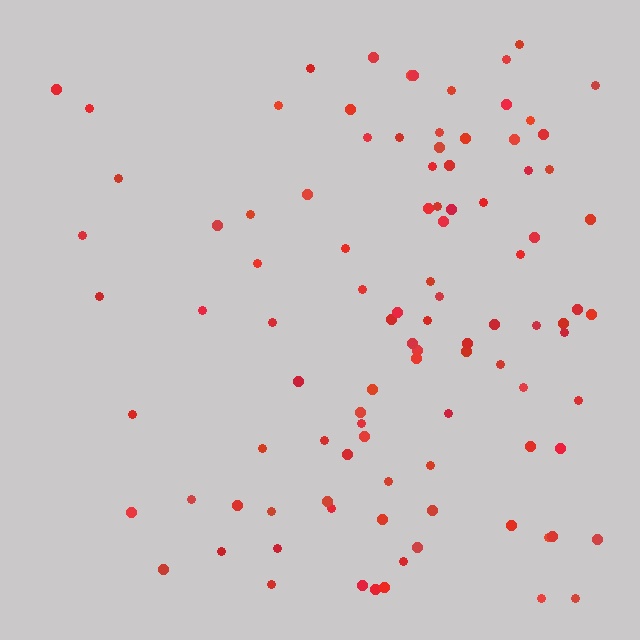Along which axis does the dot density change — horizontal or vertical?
Horizontal.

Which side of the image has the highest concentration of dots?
The right.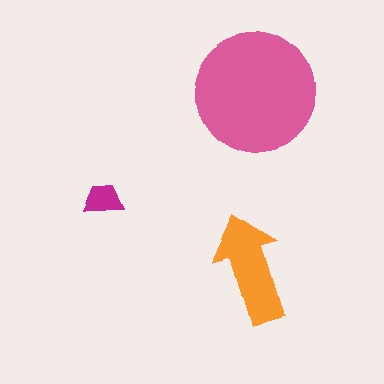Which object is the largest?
The pink circle.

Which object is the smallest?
The magenta trapezoid.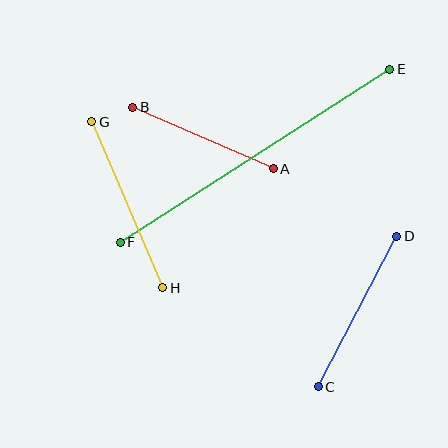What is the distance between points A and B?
The distance is approximately 154 pixels.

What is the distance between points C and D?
The distance is approximately 170 pixels.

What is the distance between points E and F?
The distance is approximately 321 pixels.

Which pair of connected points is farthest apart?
Points E and F are farthest apart.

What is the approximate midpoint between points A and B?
The midpoint is at approximately (203, 138) pixels.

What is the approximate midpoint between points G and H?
The midpoint is at approximately (127, 205) pixels.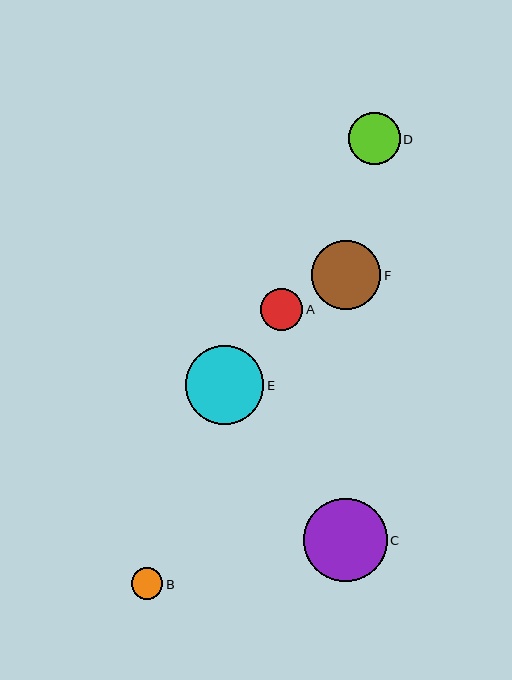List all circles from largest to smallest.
From largest to smallest: C, E, F, D, A, B.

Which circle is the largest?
Circle C is the largest with a size of approximately 83 pixels.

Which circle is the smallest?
Circle B is the smallest with a size of approximately 31 pixels.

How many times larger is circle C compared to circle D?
Circle C is approximately 1.6 times the size of circle D.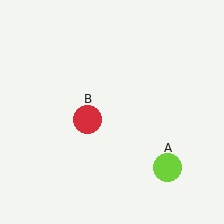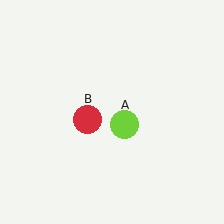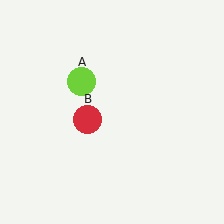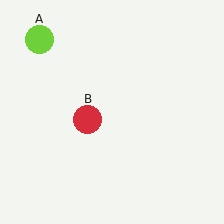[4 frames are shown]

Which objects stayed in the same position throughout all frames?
Red circle (object B) remained stationary.